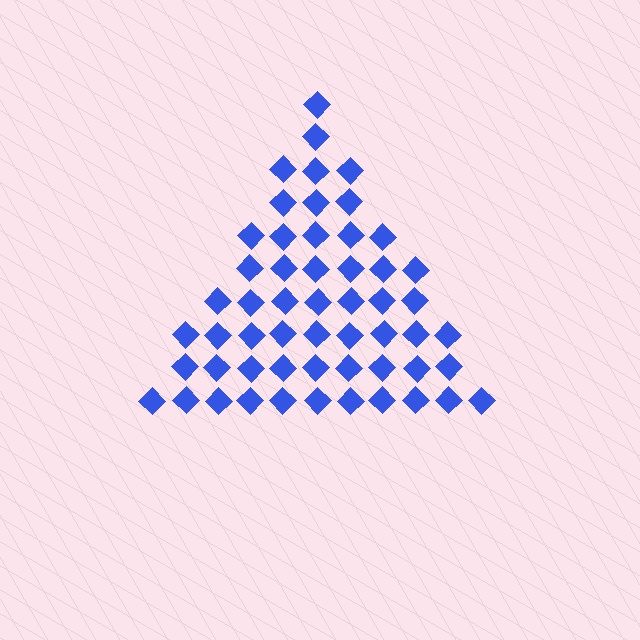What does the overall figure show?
The overall figure shows a triangle.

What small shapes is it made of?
It is made of small diamonds.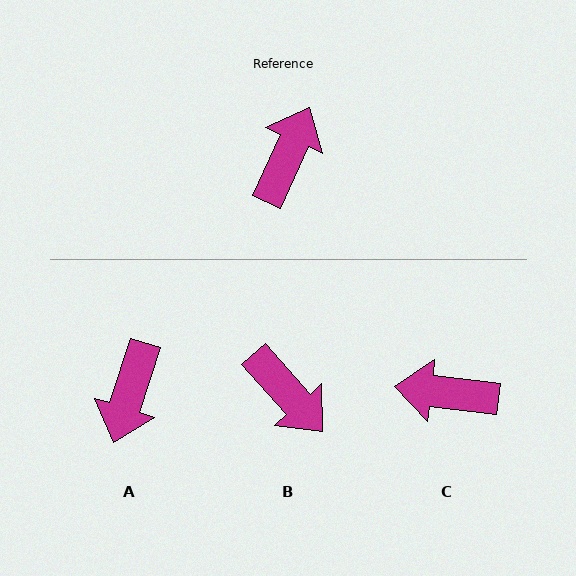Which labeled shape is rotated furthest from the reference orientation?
A, about 173 degrees away.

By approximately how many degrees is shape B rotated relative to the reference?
Approximately 114 degrees clockwise.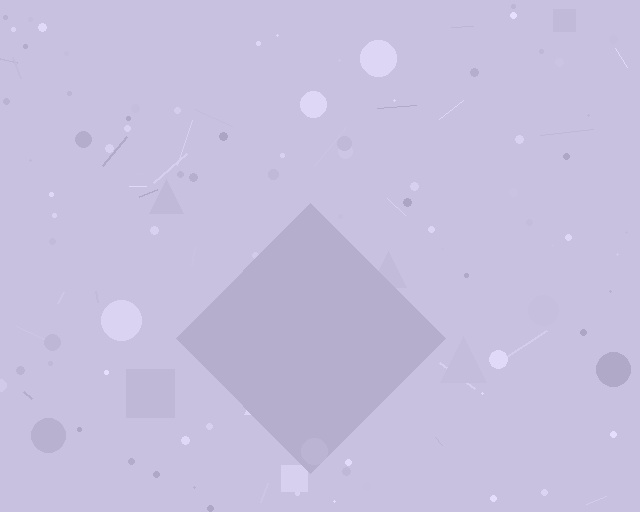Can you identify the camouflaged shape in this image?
The camouflaged shape is a diamond.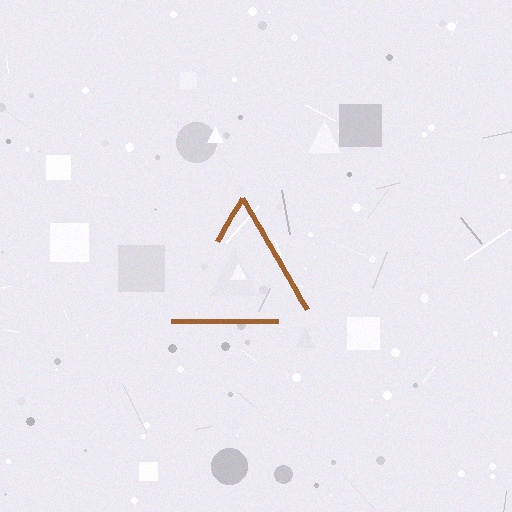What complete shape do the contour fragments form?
The contour fragments form a triangle.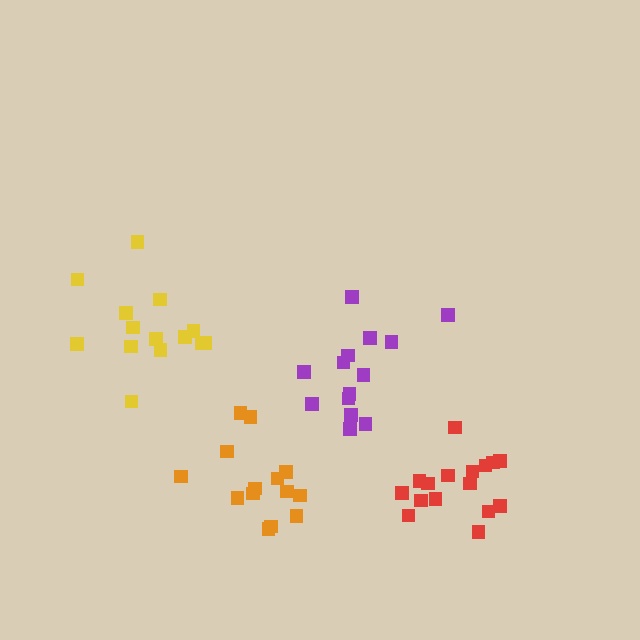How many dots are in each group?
Group 1: 14 dots, Group 2: 16 dots, Group 3: 14 dots, Group 4: 14 dots (58 total).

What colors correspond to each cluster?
The clusters are colored: purple, red, orange, yellow.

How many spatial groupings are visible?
There are 4 spatial groupings.